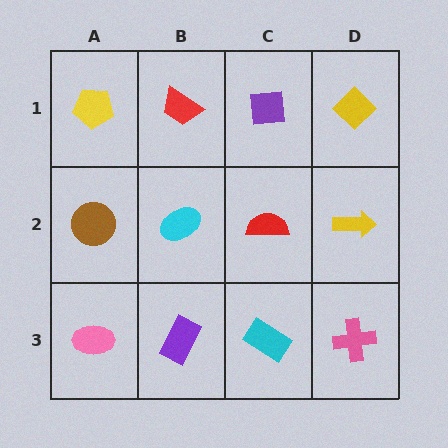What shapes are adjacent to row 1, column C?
A red semicircle (row 2, column C), a red trapezoid (row 1, column B), a yellow diamond (row 1, column D).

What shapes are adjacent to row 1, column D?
A yellow arrow (row 2, column D), a purple square (row 1, column C).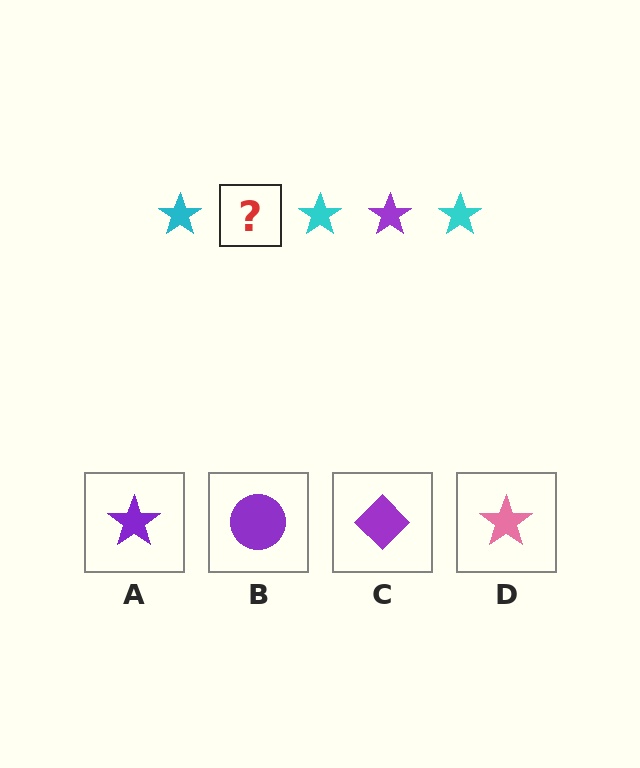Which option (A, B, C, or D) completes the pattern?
A.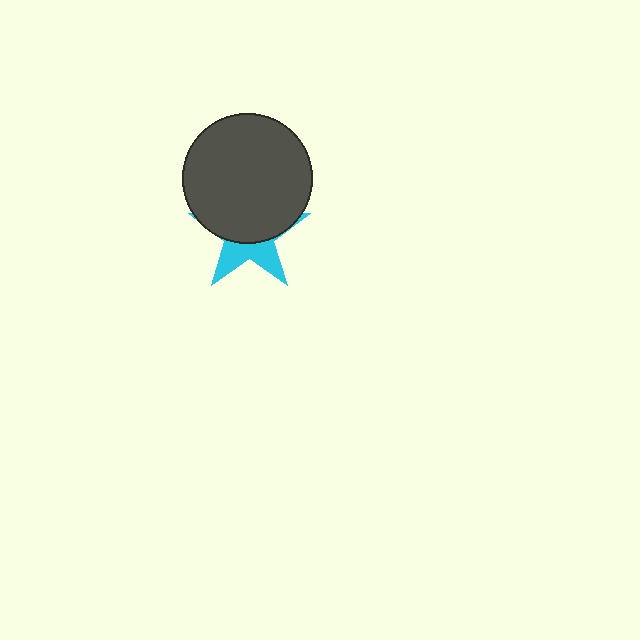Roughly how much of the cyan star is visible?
A small part of it is visible (roughly 38%).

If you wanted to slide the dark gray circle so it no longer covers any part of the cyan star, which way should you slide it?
Slide it up — that is the most direct way to separate the two shapes.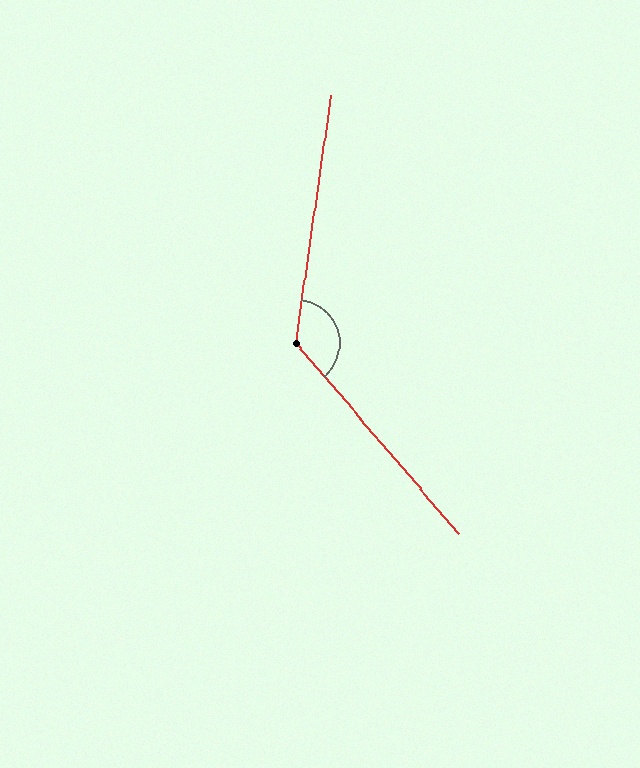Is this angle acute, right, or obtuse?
It is obtuse.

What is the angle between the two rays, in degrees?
Approximately 131 degrees.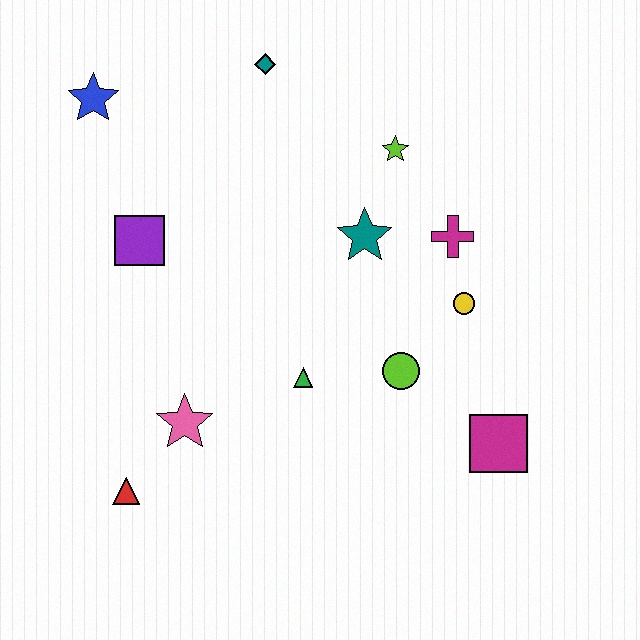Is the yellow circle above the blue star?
No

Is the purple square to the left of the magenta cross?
Yes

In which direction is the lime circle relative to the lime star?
The lime circle is below the lime star.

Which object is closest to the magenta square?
The lime circle is closest to the magenta square.